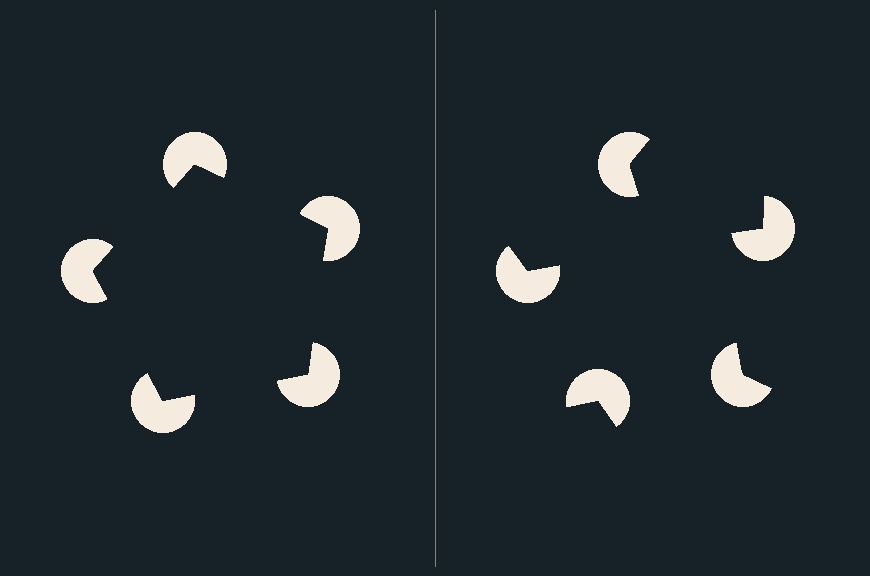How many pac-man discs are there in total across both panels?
10 — 5 on each side.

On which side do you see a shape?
An illusory pentagon appears on the left side. On the right side the wedge cuts are rotated, so no coherent shape forms.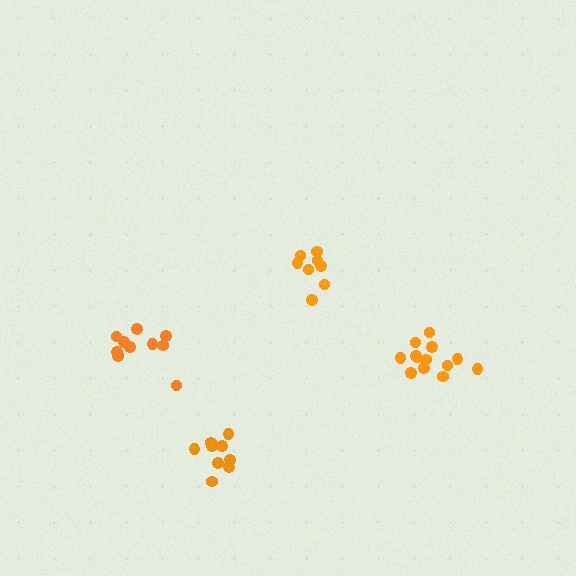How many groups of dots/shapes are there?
There are 4 groups.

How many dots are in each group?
Group 1: 8 dots, Group 2: 11 dots, Group 3: 13 dots, Group 4: 9 dots (41 total).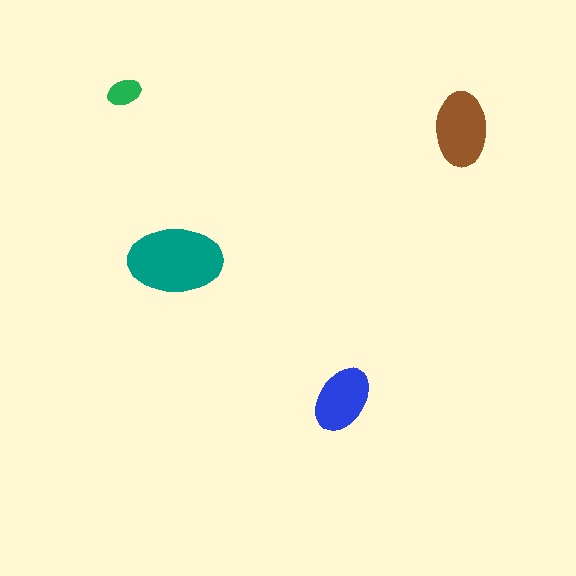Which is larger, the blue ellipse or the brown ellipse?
The brown one.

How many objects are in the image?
There are 4 objects in the image.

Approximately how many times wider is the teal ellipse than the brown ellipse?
About 1.5 times wider.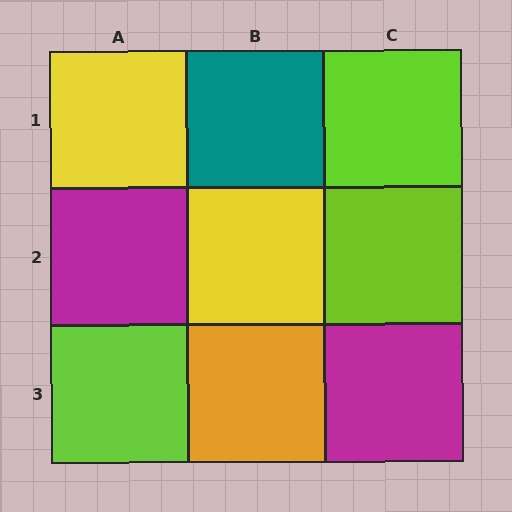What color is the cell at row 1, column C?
Lime.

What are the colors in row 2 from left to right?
Magenta, yellow, lime.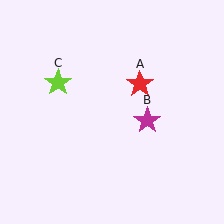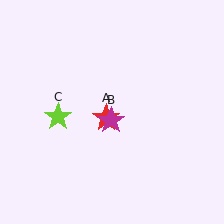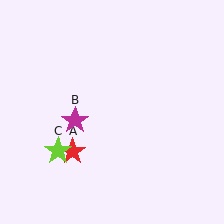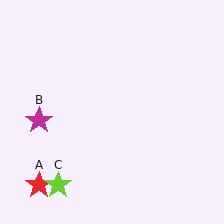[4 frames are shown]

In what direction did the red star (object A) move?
The red star (object A) moved down and to the left.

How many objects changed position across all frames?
3 objects changed position: red star (object A), magenta star (object B), lime star (object C).